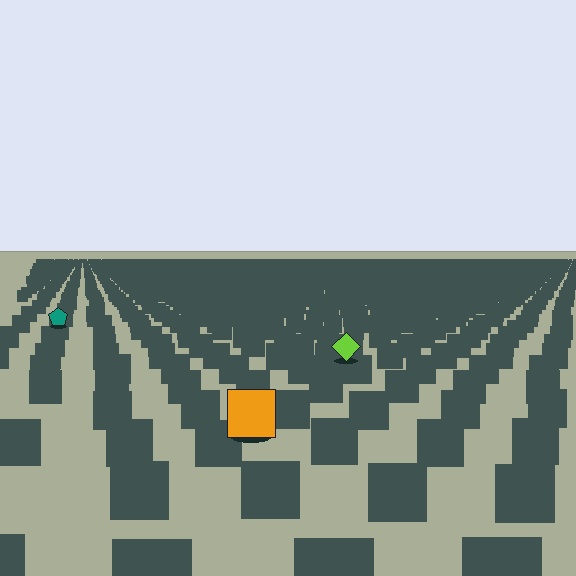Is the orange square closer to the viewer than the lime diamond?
Yes. The orange square is closer — you can tell from the texture gradient: the ground texture is coarser near it.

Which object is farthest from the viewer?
The teal pentagon is farthest from the viewer. It appears smaller and the ground texture around it is denser.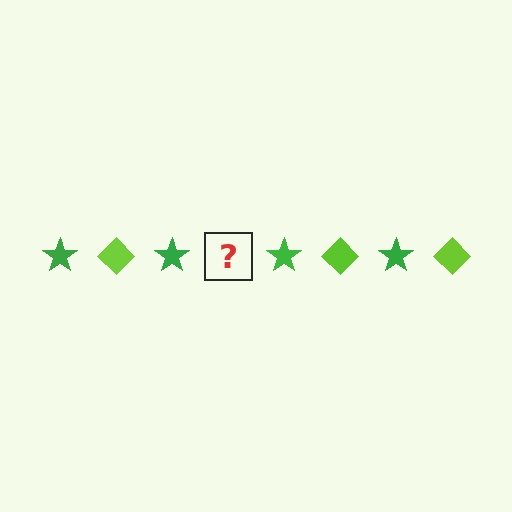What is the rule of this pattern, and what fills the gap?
The rule is that the pattern alternates between green star and lime diamond. The gap should be filled with a lime diamond.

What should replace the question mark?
The question mark should be replaced with a lime diamond.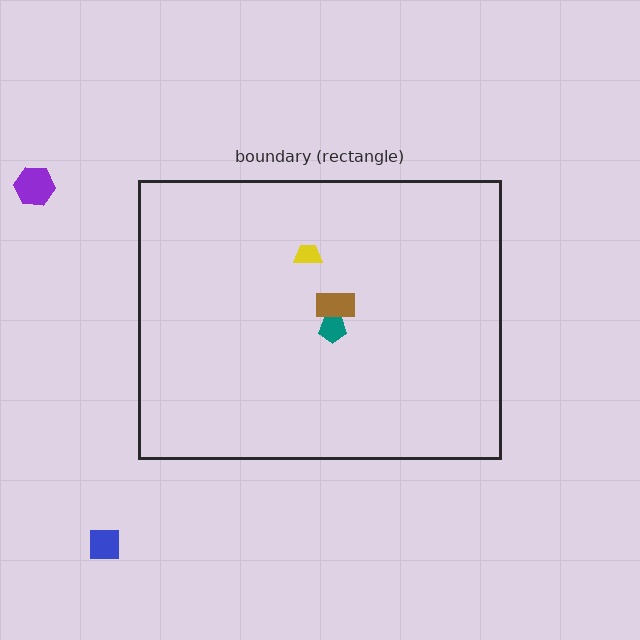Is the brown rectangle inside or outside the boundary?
Inside.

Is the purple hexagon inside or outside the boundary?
Outside.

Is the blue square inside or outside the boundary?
Outside.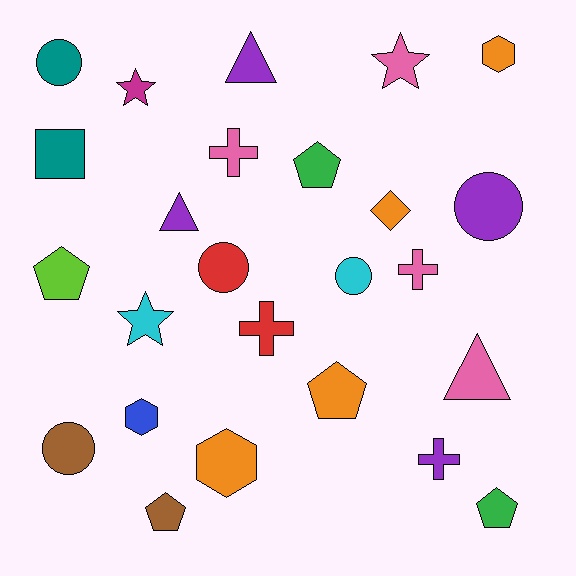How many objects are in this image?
There are 25 objects.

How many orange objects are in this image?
There are 4 orange objects.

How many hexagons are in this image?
There are 3 hexagons.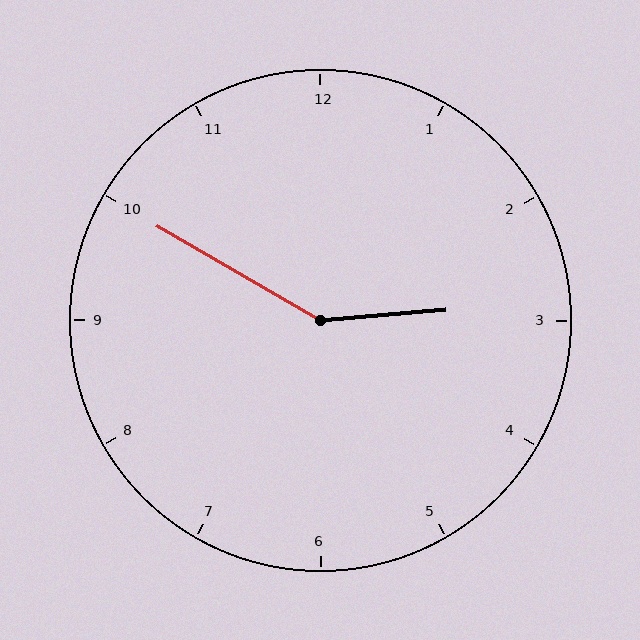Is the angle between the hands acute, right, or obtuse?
It is obtuse.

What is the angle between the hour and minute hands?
Approximately 145 degrees.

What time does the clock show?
2:50.